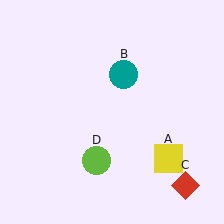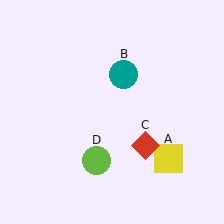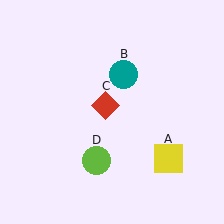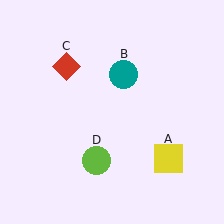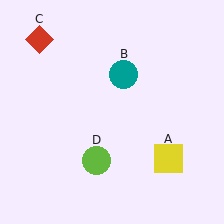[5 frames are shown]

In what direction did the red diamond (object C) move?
The red diamond (object C) moved up and to the left.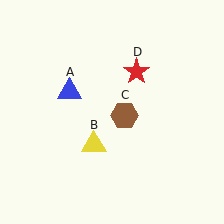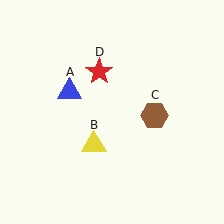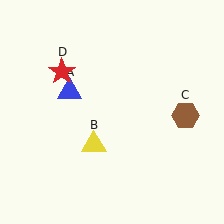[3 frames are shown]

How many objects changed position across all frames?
2 objects changed position: brown hexagon (object C), red star (object D).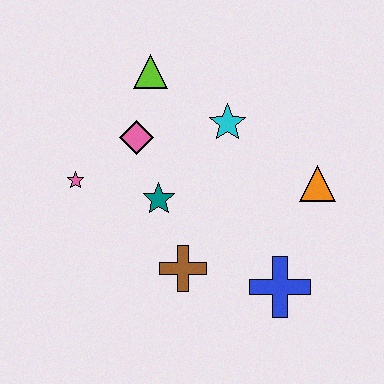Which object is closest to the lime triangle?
The pink diamond is closest to the lime triangle.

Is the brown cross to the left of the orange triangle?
Yes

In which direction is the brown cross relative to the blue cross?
The brown cross is to the left of the blue cross.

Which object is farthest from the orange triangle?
The pink star is farthest from the orange triangle.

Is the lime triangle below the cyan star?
No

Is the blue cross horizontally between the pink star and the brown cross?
No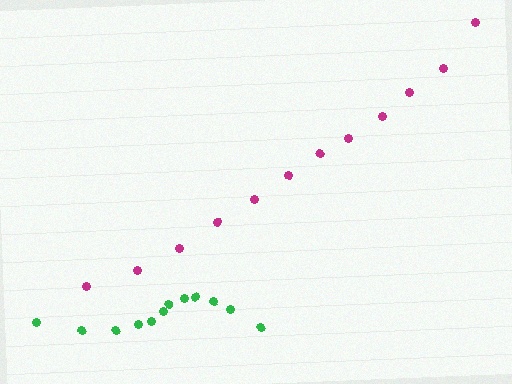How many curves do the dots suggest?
There are 2 distinct paths.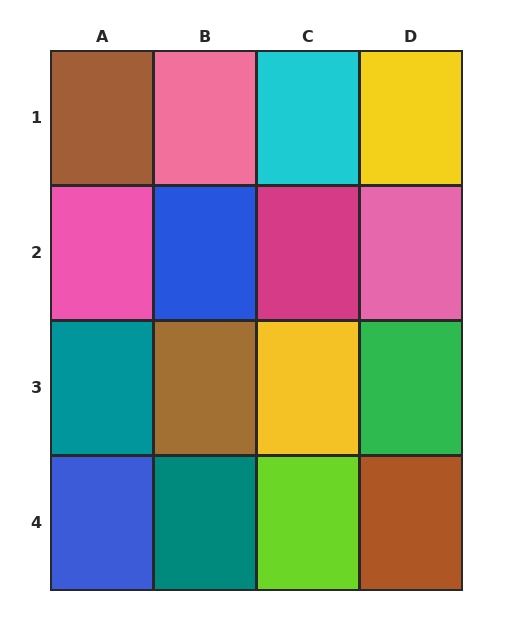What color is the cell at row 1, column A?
Brown.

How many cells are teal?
2 cells are teal.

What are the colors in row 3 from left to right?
Teal, brown, yellow, green.